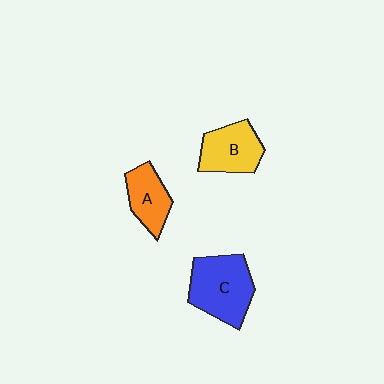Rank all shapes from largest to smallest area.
From largest to smallest: C (blue), B (yellow), A (orange).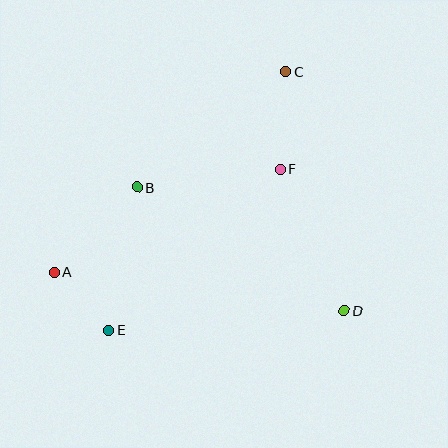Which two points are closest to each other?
Points A and E are closest to each other.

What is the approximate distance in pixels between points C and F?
The distance between C and F is approximately 98 pixels.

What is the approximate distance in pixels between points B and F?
The distance between B and F is approximately 144 pixels.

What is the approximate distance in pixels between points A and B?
The distance between A and B is approximately 119 pixels.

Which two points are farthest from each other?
Points C and E are farthest from each other.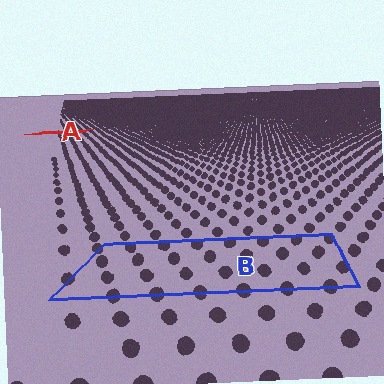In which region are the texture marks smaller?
The texture marks are smaller in region A, because it is farther away.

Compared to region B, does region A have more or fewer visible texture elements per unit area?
Region A has more texture elements per unit area — they are packed more densely because it is farther away.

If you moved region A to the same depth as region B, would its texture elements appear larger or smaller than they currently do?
They would appear larger. At a closer depth, the same texture elements are projected at a bigger on-screen size.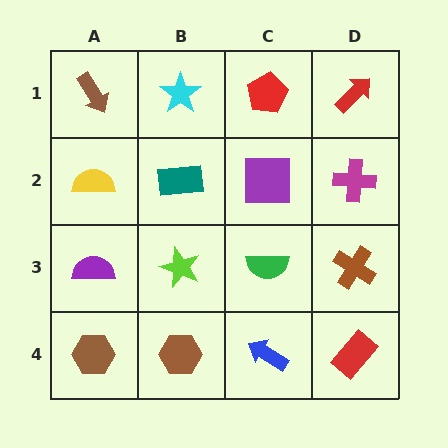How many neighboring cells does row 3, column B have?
4.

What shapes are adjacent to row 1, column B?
A teal rectangle (row 2, column B), a brown arrow (row 1, column A), a red pentagon (row 1, column C).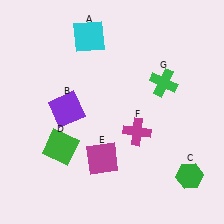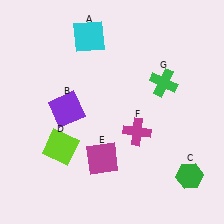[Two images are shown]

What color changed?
The square (D) changed from green in Image 1 to lime in Image 2.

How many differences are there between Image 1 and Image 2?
There is 1 difference between the two images.